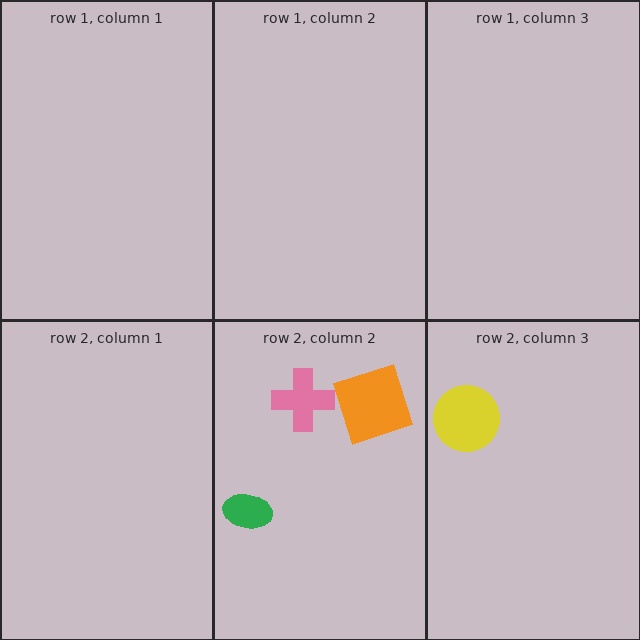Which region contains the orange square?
The row 2, column 2 region.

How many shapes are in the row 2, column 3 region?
1.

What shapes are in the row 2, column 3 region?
The yellow circle.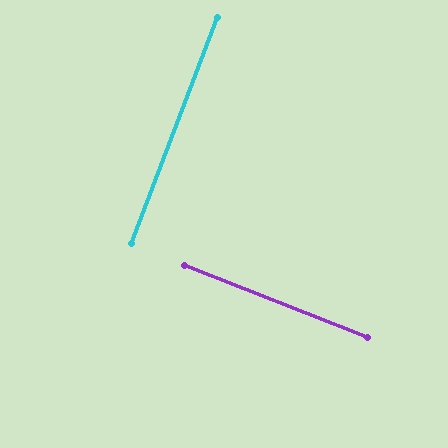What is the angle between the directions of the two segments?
Approximately 89 degrees.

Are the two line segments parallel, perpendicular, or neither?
Perpendicular — they meet at approximately 89°.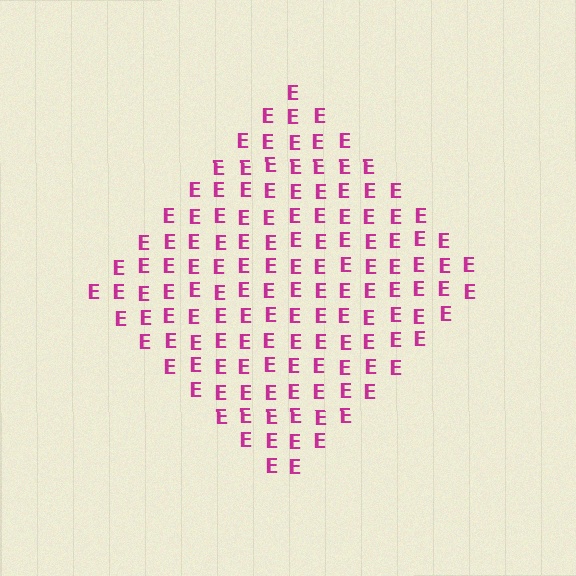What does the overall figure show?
The overall figure shows a diamond.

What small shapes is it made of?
It is made of small letter E's.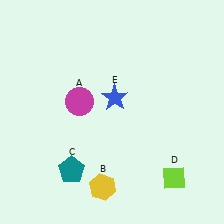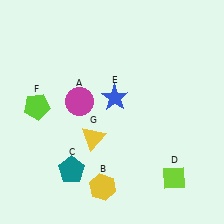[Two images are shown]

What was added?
A lime pentagon (F), a yellow triangle (G) were added in Image 2.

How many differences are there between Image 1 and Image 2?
There are 2 differences between the two images.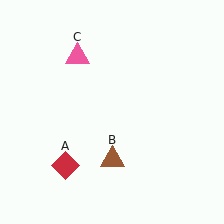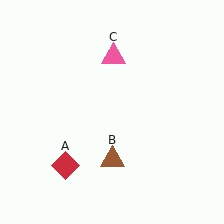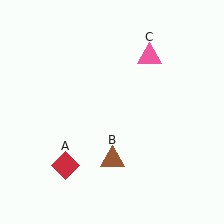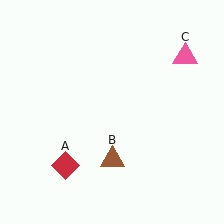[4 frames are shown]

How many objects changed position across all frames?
1 object changed position: pink triangle (object C).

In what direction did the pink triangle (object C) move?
The pink triangle (object C) moved right.